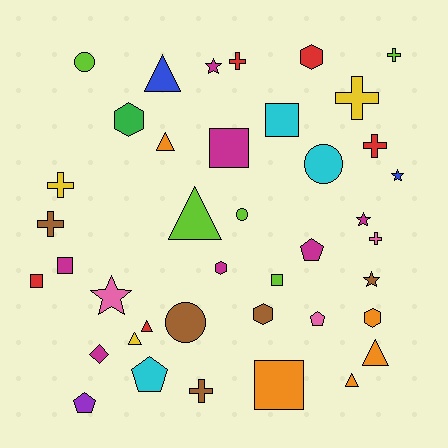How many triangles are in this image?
There are 7 triangles.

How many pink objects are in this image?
There are 3 pink objects.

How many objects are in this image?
There are 40 objects.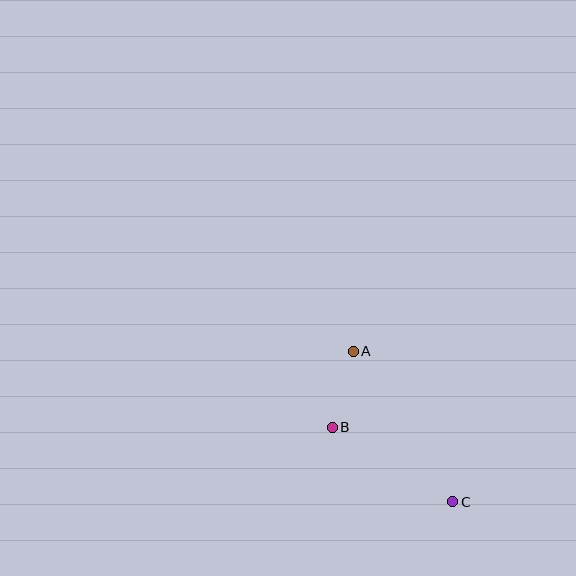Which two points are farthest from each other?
Points A and C are farthest from each other.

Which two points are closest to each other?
Points A and B are closest to each other.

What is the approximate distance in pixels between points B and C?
The distance between B and C is approximately 142 pixels.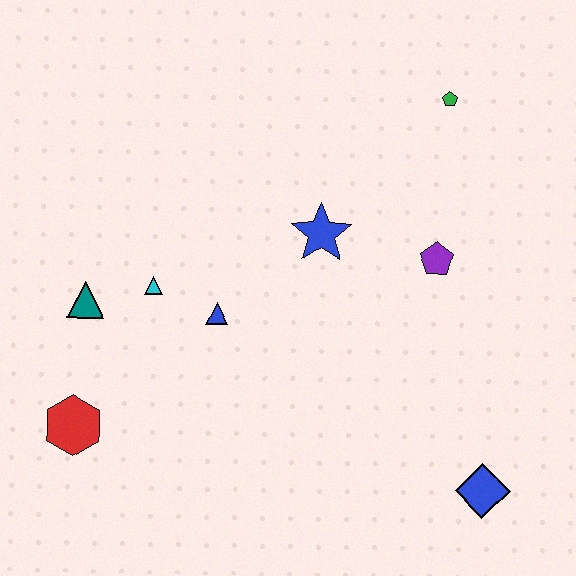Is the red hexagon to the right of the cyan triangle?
No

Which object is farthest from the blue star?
The red hexagon is farthest from the blue star.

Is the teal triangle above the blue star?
No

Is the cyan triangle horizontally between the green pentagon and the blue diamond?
No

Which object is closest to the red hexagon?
The teal triangle is closest to the red hexagon.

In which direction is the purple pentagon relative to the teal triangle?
The purple pentagon is to the right of the teal triangle.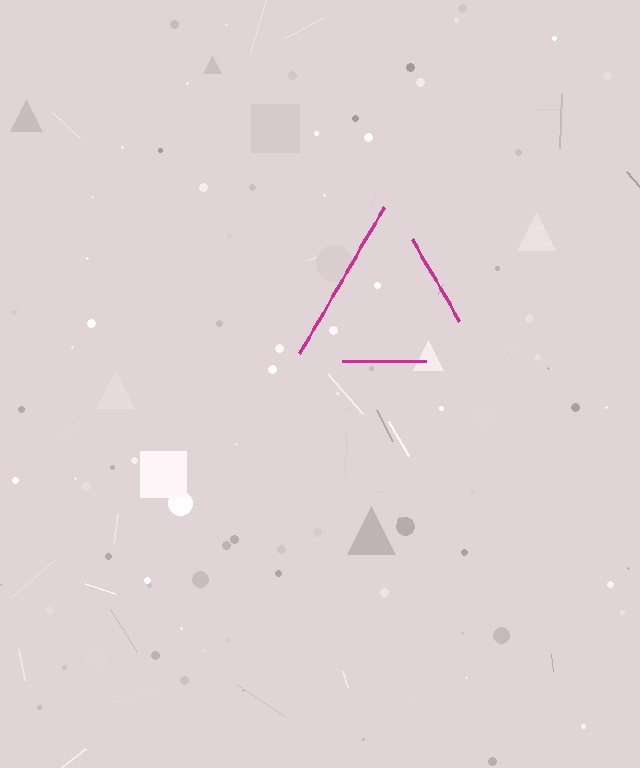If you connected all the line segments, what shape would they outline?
They would outline a triangle.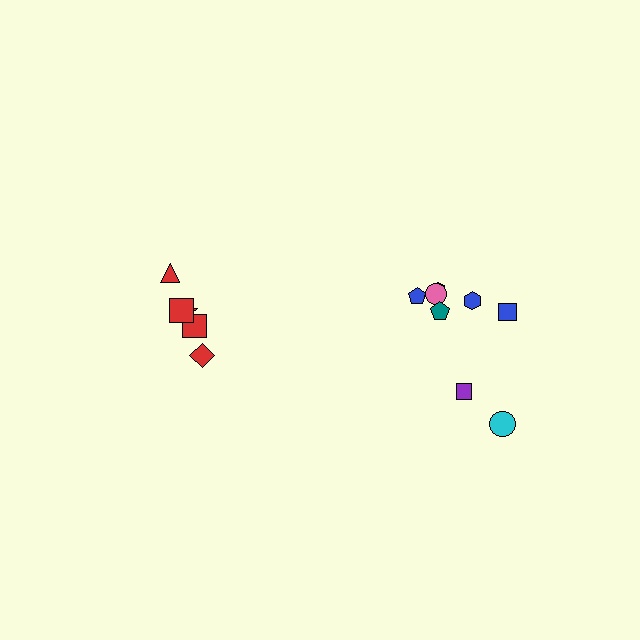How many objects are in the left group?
There are 5 objects.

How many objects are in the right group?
There are 8 objects.